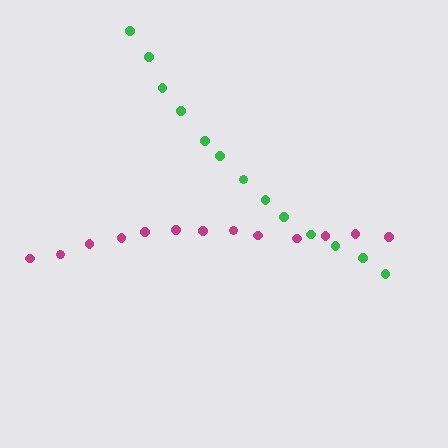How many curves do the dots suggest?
There are 2 distinct paths.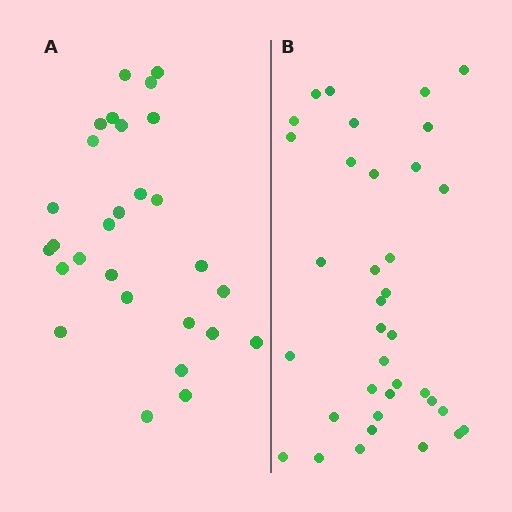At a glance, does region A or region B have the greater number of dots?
Region B (the right region) has more dots.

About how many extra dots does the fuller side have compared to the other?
Region B has roughly 8 or so more dots than region A.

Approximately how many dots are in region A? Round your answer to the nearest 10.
About 30 dots. (The exact count is 28, which rounds to 30.)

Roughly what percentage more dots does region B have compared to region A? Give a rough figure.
About 30% more.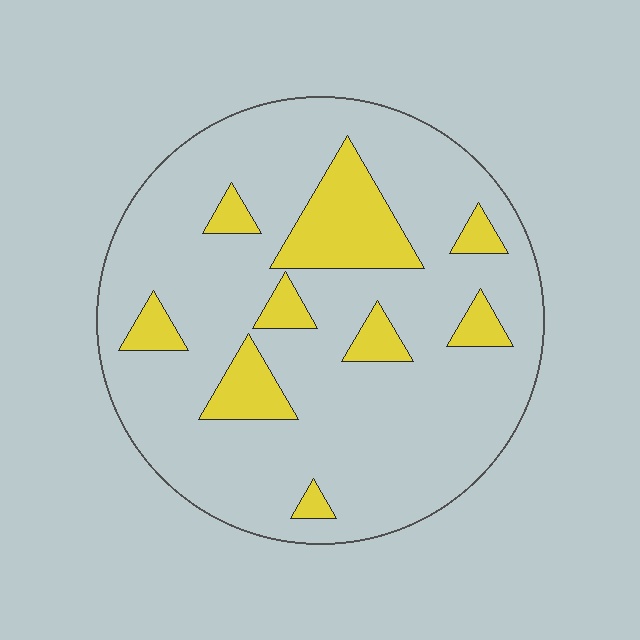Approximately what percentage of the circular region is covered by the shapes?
Approximately 15%.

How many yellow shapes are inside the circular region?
9.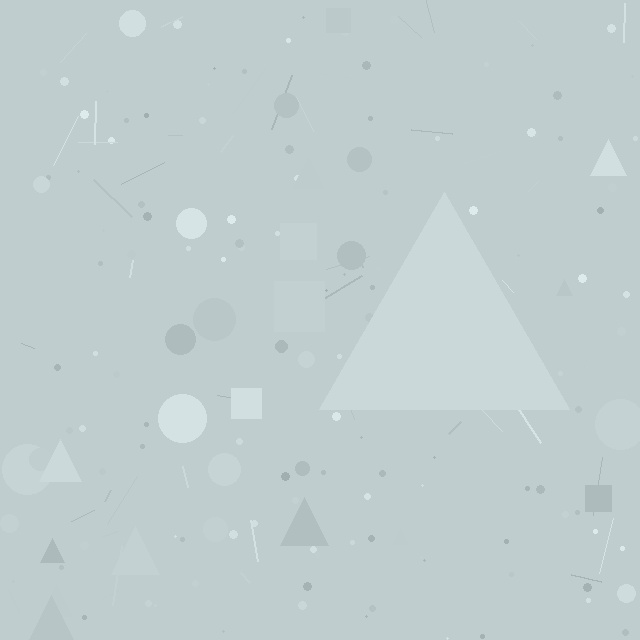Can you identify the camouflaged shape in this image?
The camouflaged shape is a triangle.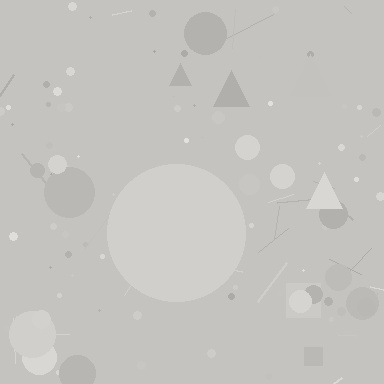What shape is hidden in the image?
A circle is hidden in the image.